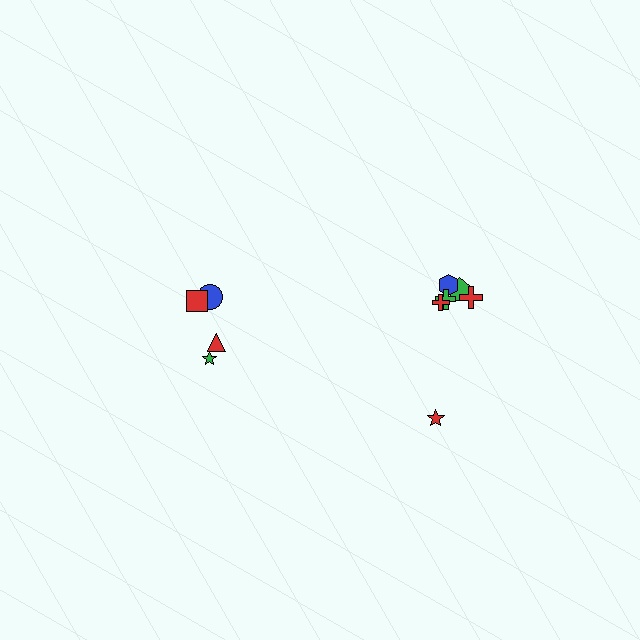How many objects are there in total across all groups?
There are 10 objects.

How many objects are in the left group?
There are 4 objects.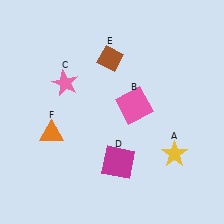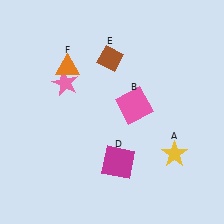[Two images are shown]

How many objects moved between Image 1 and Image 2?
1 object moved between the two images.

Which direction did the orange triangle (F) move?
The orange triangle (F) moved up.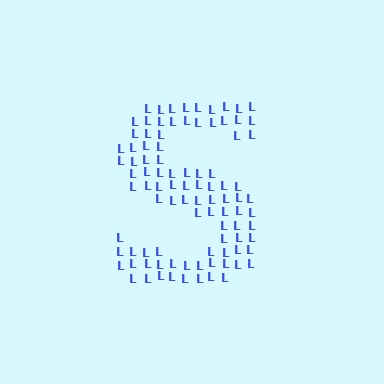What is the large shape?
The large shape is the letter S.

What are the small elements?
The small elements are letter L's.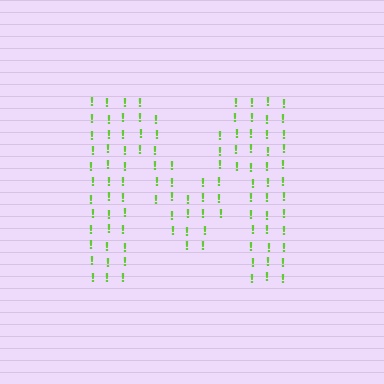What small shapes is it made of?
It is made of small exclamation marks.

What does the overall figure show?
The overall figure shows the letter M.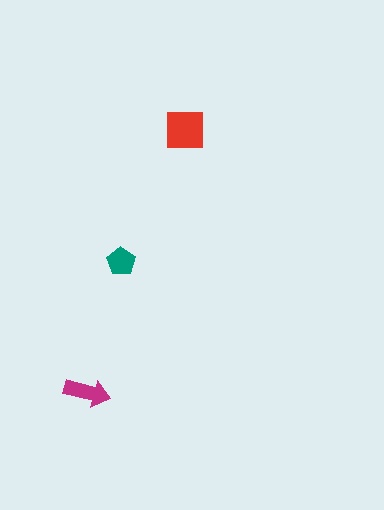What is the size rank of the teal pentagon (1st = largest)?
3rd.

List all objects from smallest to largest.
The teal pentagon, the magenta arrow, the red square.